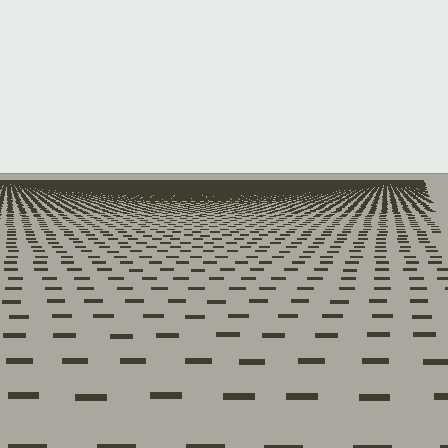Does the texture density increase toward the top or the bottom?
Density increases toward the top.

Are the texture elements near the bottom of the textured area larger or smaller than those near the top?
Larger. Near the bottom, elements are closer to the viewer and appear at a bigger on-screen size.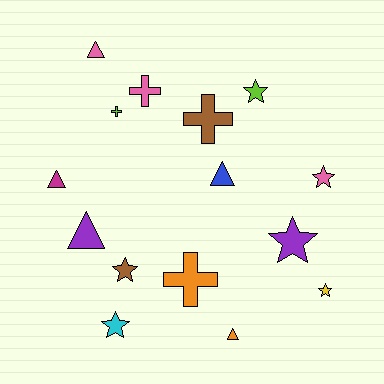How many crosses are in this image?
There are 4 crosses.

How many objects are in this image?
There are 15 objects.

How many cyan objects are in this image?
There is 1 cyan object.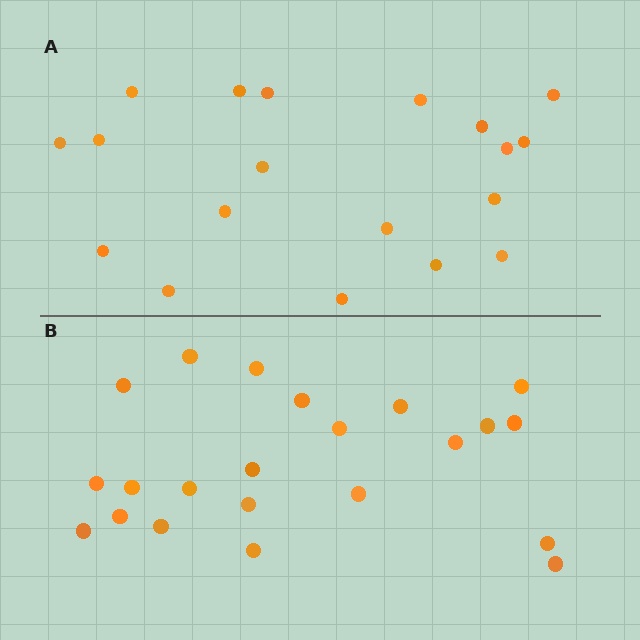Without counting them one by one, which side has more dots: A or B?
Region B (the bottom region) has more dots.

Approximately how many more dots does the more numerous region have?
Region B has just a few more — roughly 2 or 3 more dots than region A.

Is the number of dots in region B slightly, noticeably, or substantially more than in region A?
Region B has only slightly more — the two regions are fairly close. The ratio is roughly 1.2 to 1.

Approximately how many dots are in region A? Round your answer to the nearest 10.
About 20 dots. (The exact count is 19, which rounds to 20.)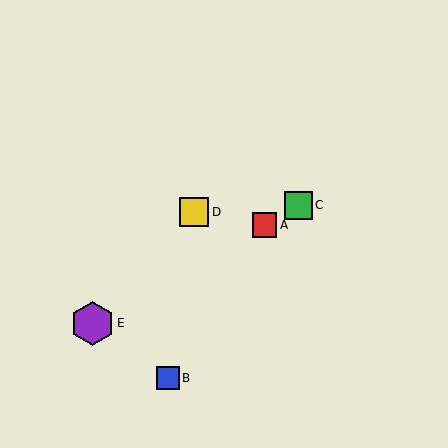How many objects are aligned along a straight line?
3 objects (A, C, E) are aligned along a straight line.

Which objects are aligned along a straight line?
Objects A, C, E are aligned along a straight line.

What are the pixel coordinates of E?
Object E is at (93, 323).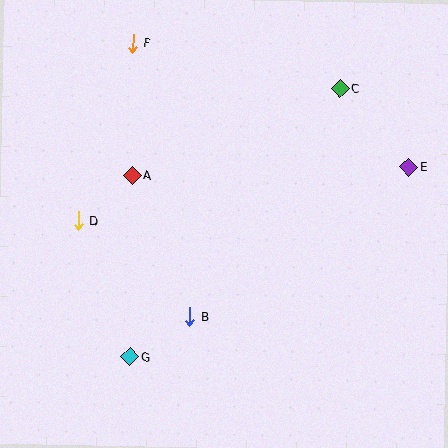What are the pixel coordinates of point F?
Point F is at (133, 43).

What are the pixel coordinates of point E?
Point E is at (409, 167).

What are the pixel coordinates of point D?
Point D is at (78, 221).